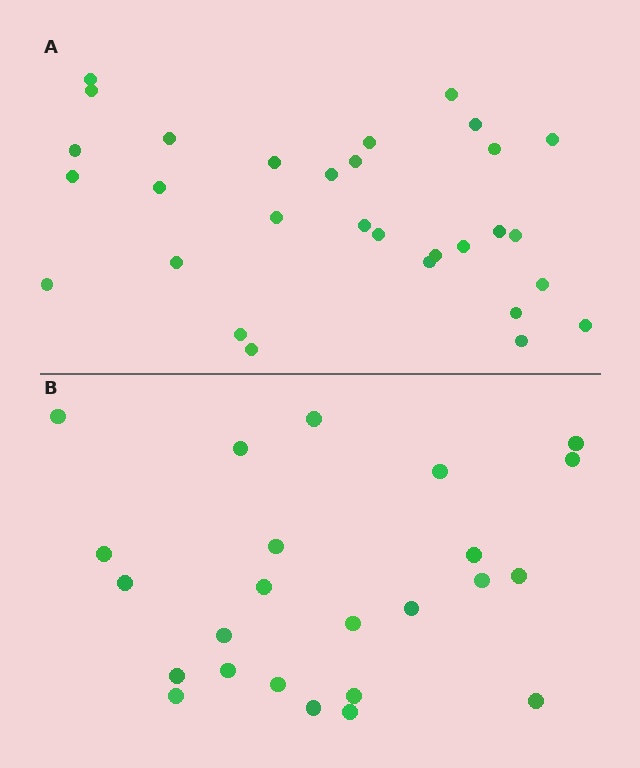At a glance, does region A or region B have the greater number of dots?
Region A (the top region) has more dots.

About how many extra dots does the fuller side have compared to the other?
Region A has about 6 more dots than region B.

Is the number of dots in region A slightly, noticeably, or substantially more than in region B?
Region A has noticeably more, but not dramatically so. The ratio is roughly 1.2 to 1.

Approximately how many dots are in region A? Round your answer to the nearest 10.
About 30 dots.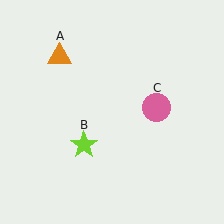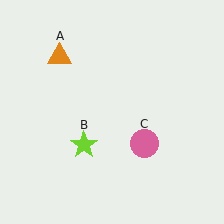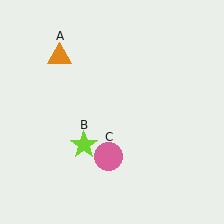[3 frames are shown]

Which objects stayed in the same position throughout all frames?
Orange triangle (object A) and lime star (object B) remained stationary.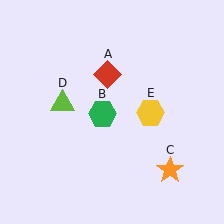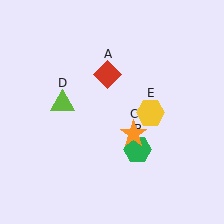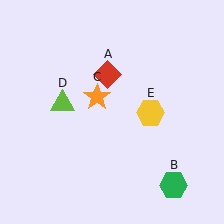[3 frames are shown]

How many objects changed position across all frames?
2 objects changed position: green hexagon (object B), orange star (object C).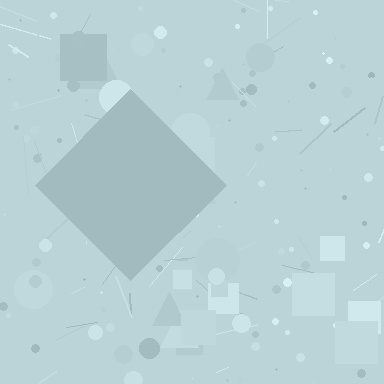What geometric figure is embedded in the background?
A diamond is embedded in the background.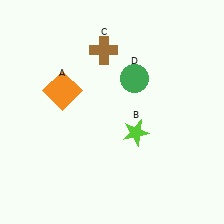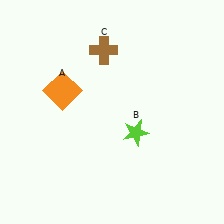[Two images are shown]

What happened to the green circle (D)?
The green circle (D) was removed in Image 2. It was in the top-right area of Image 1.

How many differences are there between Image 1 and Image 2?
There is 1 difference between the two images.